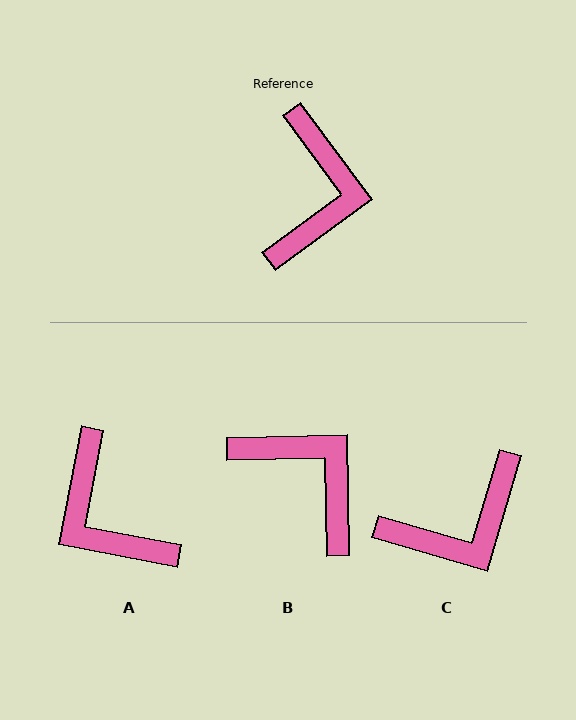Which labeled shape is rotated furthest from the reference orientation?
A, about 137 degrees away.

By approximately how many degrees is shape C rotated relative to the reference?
Approximately 53 degrees clockwise.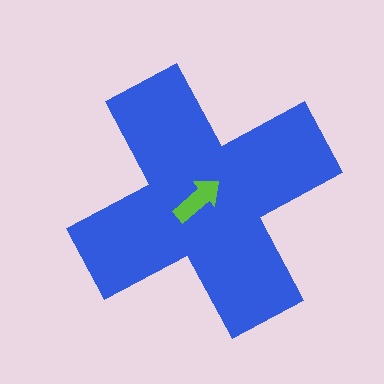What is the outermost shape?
The blue cross.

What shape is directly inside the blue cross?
The lime arrow.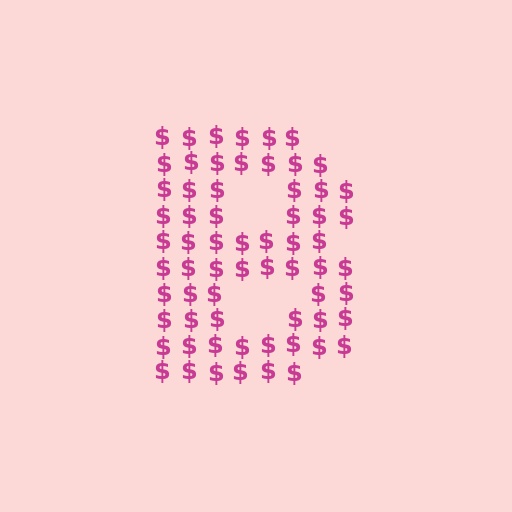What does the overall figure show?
The overall figure shows the letter B.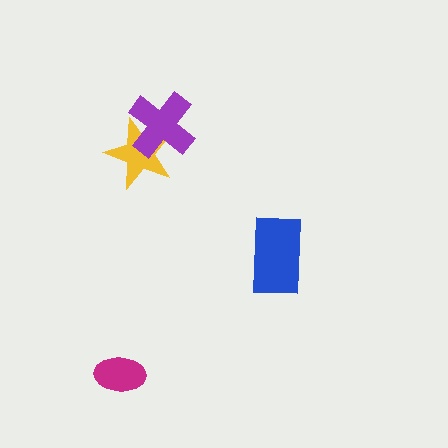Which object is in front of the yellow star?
The purple cross is in front of the yellow star.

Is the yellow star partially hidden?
Yes, it is partially covered by another shape.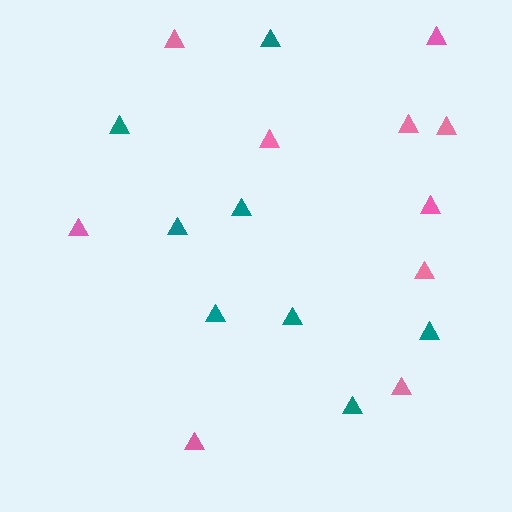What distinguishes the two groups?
There are 2 groups: one group of teal triangles (8) and one group of pink triangles (10).